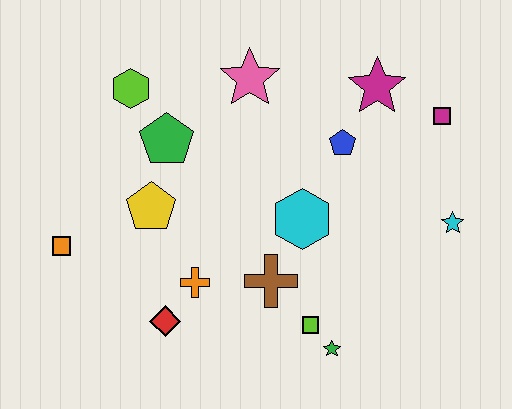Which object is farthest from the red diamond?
The magenta square is farthest from the red diamond.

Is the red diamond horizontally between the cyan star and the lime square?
No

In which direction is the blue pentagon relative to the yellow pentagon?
The blue pentagon is to the right of the yellow pentagon.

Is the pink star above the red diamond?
Yes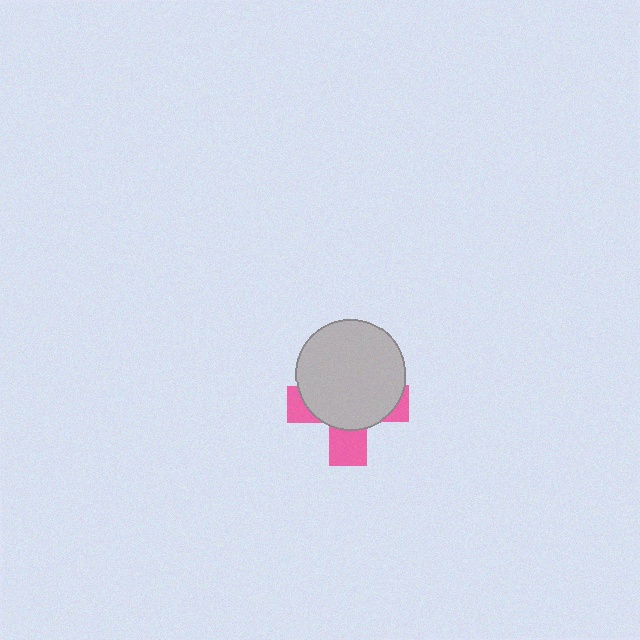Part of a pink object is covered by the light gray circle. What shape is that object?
It is a cross.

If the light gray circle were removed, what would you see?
You would see the complete pink cross.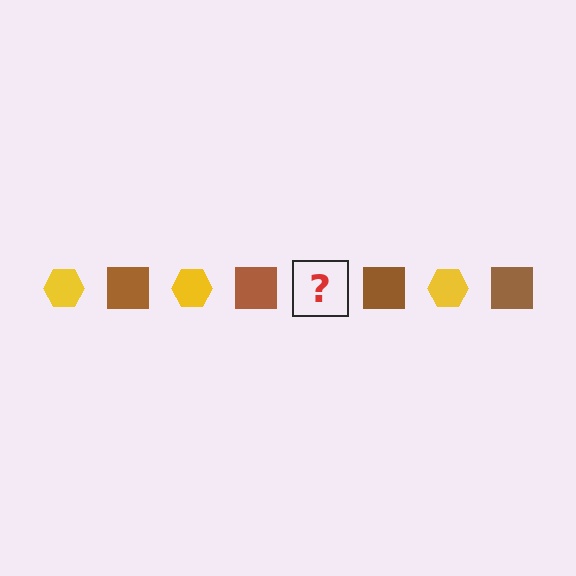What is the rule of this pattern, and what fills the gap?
The rule is that the pattern alternates between yellow hexagon and brown square. The gap should be filled with a yellow hexagon.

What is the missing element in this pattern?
The missing element is a yellow hexagon.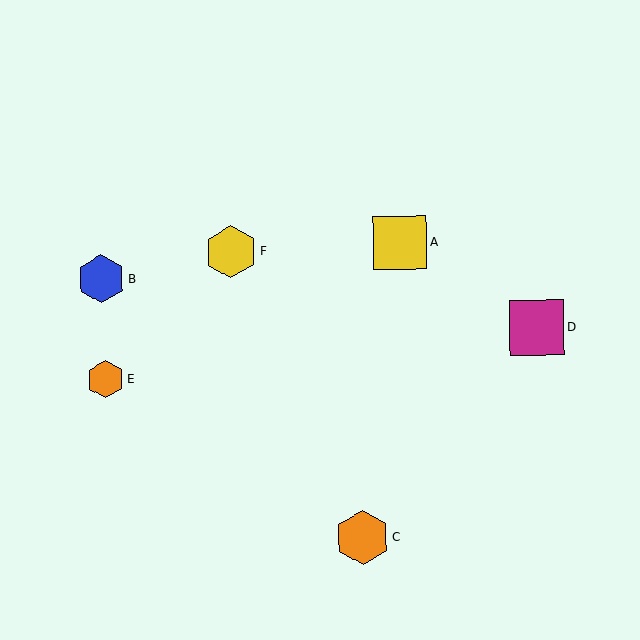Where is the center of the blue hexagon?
The center of the blue hexagon is at (101, 279).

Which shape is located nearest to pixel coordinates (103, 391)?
The orange hexagon (labeled E) at (106, 379) is nearest to that location.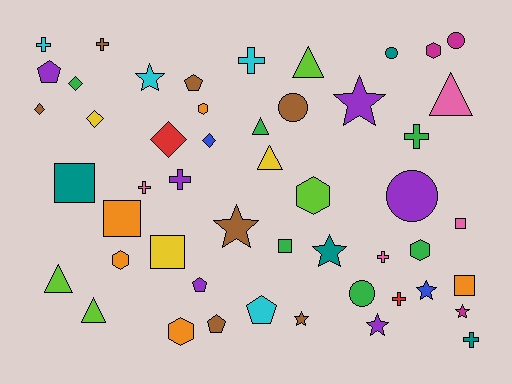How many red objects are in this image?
There are 2 red objects.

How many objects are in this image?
There are 50 objects.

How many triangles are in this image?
There are 6 triangles.